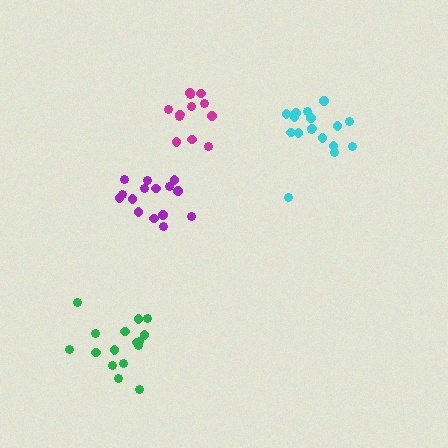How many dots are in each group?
Group 1: 17 dots, Group 2: 15 dots, Group 3: 12 dots, Group 4: 16 dots (60 total).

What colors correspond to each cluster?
The clusters are colored: cyan, purple, magenta, green.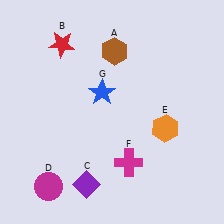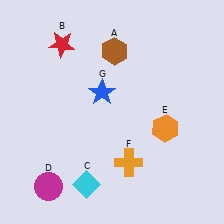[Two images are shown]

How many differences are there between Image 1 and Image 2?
There are 2 differences between the two images.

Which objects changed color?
C changed from purple to cyan. F changed from magenta to orange.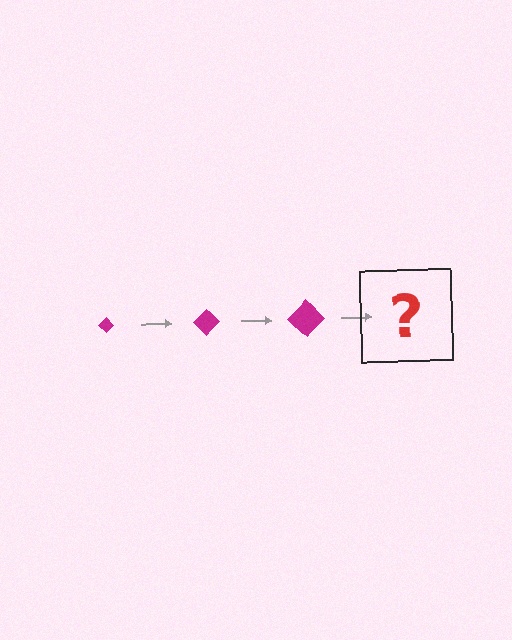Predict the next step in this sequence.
The next step is a magenta diamond, larger than the previous one.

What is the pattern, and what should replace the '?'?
The pattern is that the diamond gets progressively larger each step. The '?' should be a magenta diamond, larger than the previous one.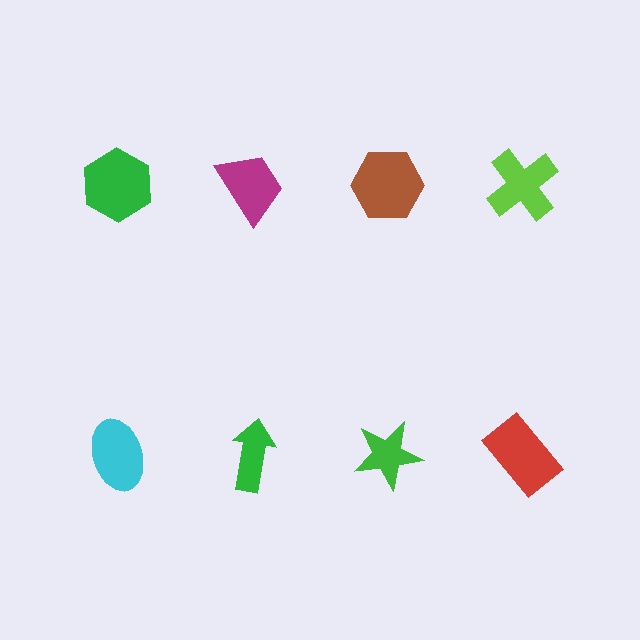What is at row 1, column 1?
A green hexagon.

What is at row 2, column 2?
A green arrow.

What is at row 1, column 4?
A lime cross.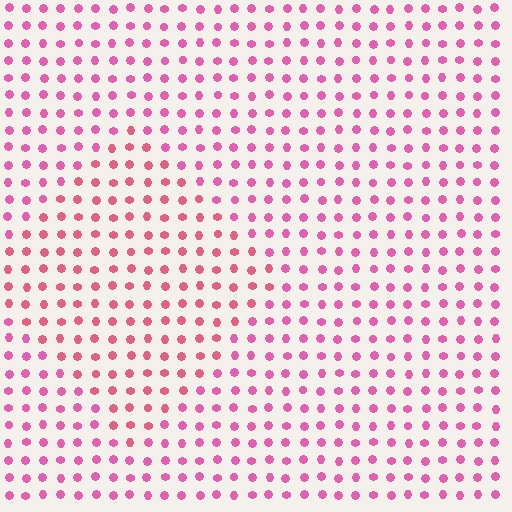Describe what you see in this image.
The image is filled with small pink elements in a uniform arrangement. A diamond-shaped region is visible where the elements are tinted to a slightly different hue, forming a subtle color boundary.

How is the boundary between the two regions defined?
The boundary is defined purely by a slight shift in hue (about 21 degrees). Spacing, size, and orientation are identical on both sides.